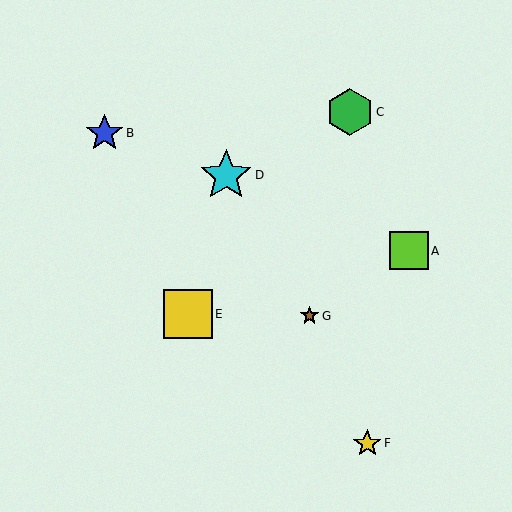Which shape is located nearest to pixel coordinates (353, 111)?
The green hexagon (labeled C) at (350, 112) is nearest to that location.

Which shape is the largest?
The cyan star (labeled D) is the largest.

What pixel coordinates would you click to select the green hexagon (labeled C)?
Click at (350, 112) to select the green hexagon C.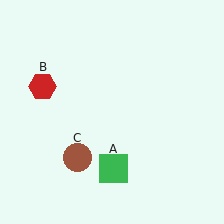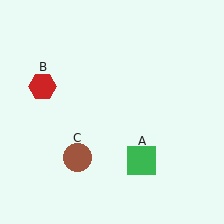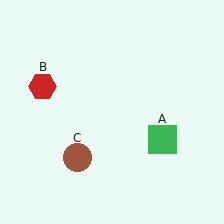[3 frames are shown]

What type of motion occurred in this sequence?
The green square (object A) rotated counterclockwise around the center of the scene.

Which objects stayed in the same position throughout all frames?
Red hexagon (object B) and brown circle (object C) remained stationary.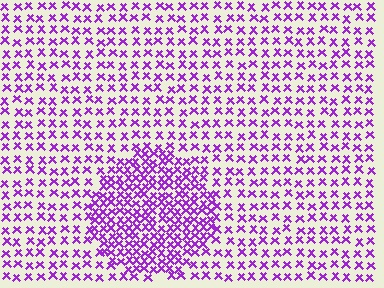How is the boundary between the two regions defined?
The boundary is defined by a change in element density (approximately 2.0x ratio). All elements are the same color, size, and shape.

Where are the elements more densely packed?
The elements are more densely packed inside the circle boundary.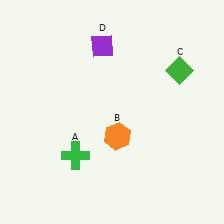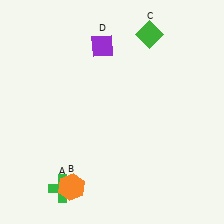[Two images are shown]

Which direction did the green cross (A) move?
The green cross (A) moved down.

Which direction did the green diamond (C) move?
The green diamond (C) moved up.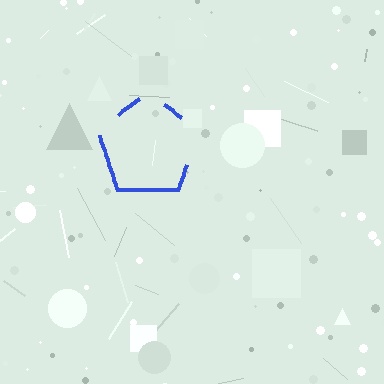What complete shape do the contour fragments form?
The contour fragments form a pentagon.